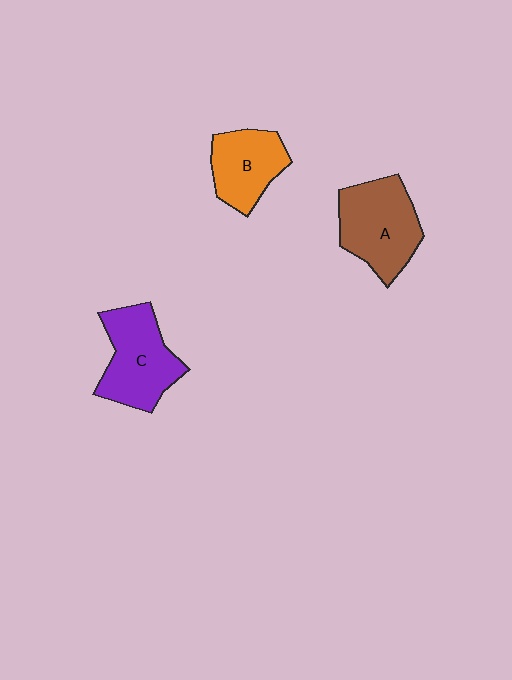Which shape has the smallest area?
Shape B (orange).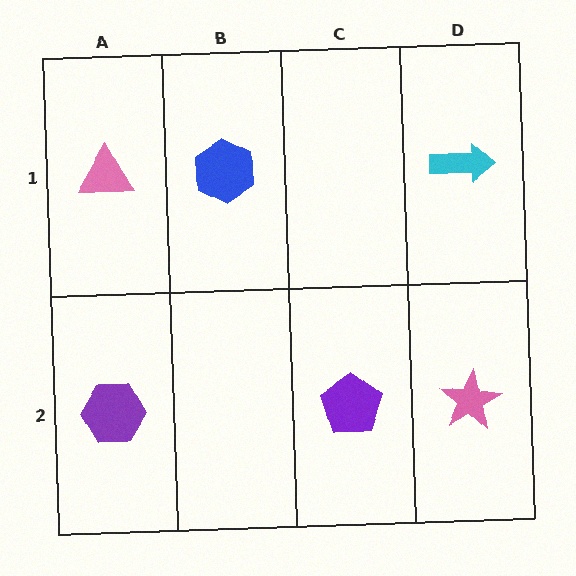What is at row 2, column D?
A pink star.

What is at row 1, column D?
A cyan arrow.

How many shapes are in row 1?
3 shapes.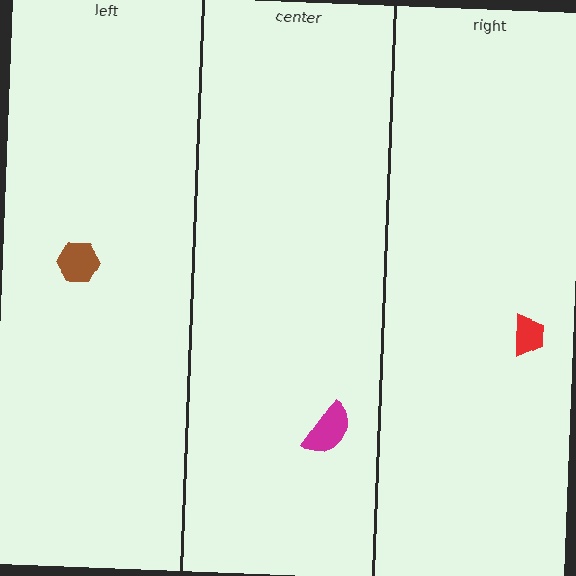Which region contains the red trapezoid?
The right region.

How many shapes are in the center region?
1.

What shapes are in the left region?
The brown hexagon.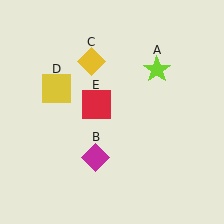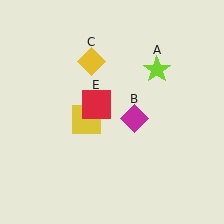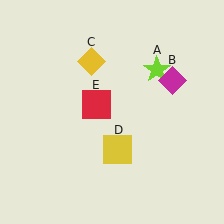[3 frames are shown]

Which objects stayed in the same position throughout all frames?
Lime star (object A) and yellow diamond (object C) and red square (object E) remained stationary.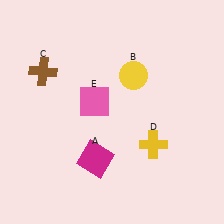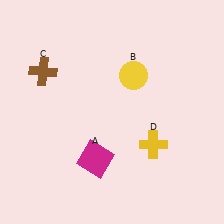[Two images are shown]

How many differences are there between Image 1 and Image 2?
There is 1 difference between the two images.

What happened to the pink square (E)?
The pink square (E) was removed in Image 2. It was in the top-left area of Image 1.